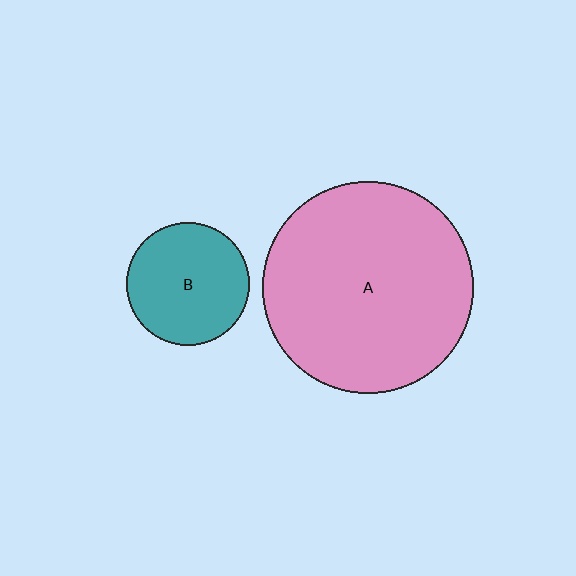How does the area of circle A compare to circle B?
Approximately 2.9 times.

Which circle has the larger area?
Circle A (pink).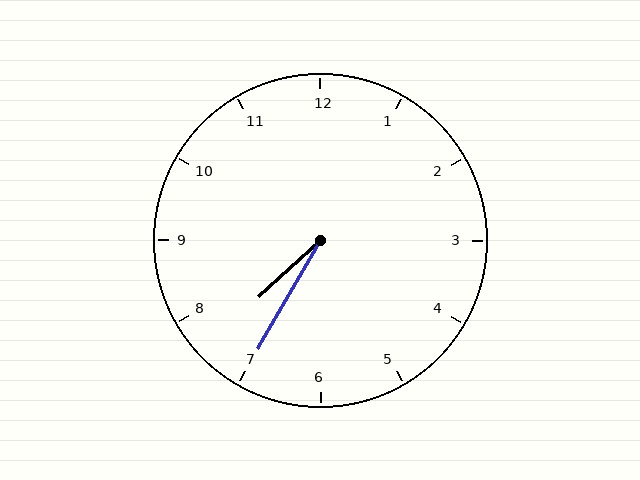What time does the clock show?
7:35.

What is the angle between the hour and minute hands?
Approximately 18 degrees.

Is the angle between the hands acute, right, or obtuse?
It is acute.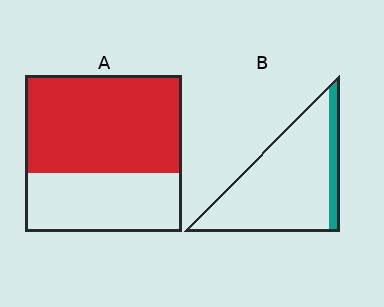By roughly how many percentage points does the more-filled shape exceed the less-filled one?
By roughly 50 percentage points (A over B).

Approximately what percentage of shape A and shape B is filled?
A is approximately 60% and B is approximately 15%.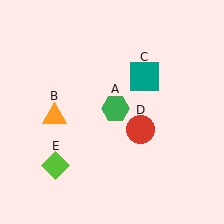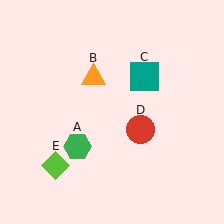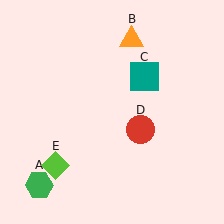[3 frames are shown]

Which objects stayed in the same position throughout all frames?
Teal square (object C) and red circle (object D) and lime diamond (object E) remained stationary.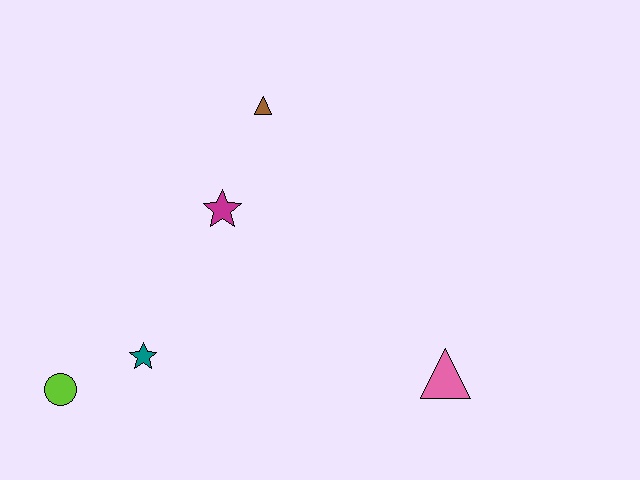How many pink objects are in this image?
There is 1 pink object.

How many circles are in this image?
There is 1 circle.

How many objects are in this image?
There are 5 objects.